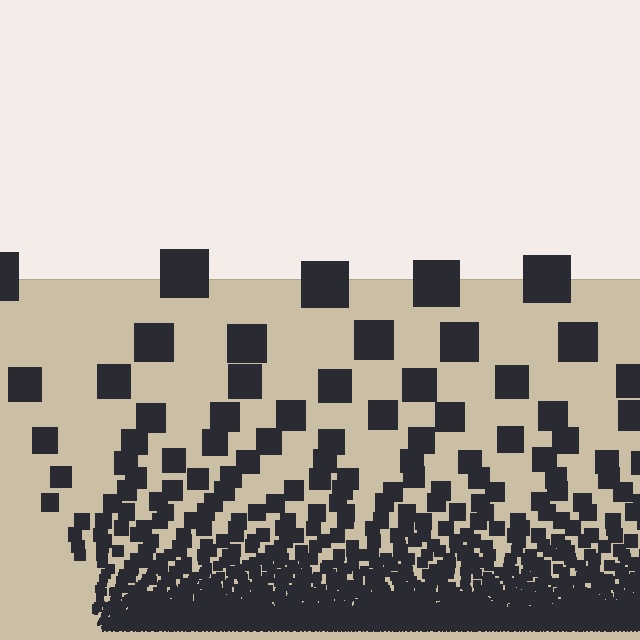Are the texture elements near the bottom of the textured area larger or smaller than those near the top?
Smaller. The gradient is inverted — elements near the bottom are smaller and denser.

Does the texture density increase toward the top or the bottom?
Density increases toward the bottom.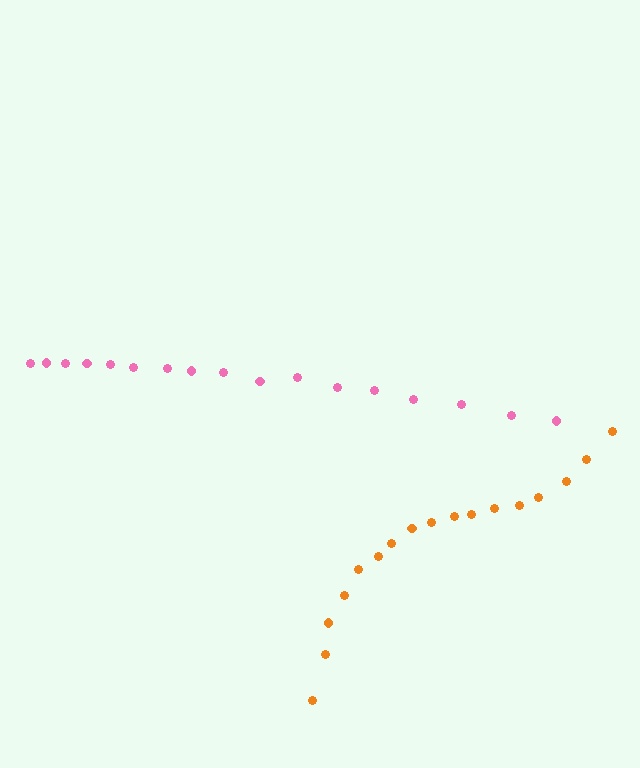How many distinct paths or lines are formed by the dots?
There are 2 distinct paths.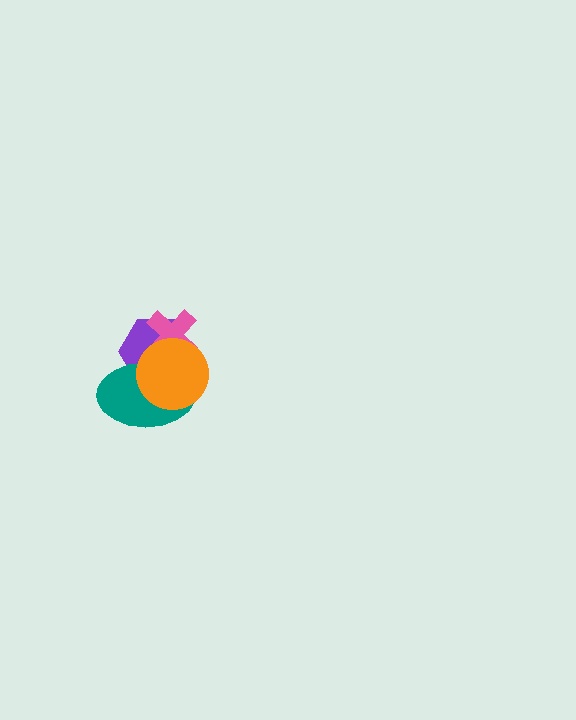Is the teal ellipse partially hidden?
Yes, it is partially covered by another shape.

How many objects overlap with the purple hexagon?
3 objects overlap with the purple hexagon.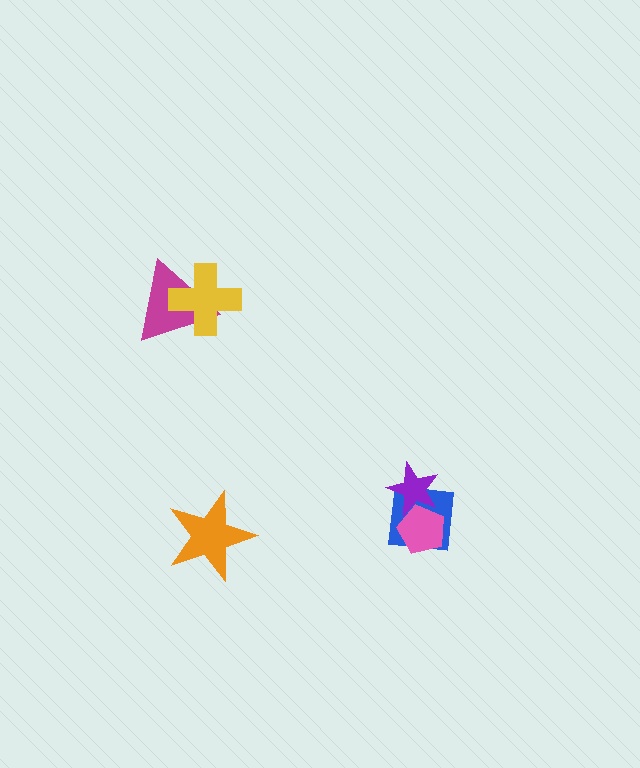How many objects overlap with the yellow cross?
1 object overlaps with the yellow cross.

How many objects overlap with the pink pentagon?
2 objects overlap with the pink pentagon.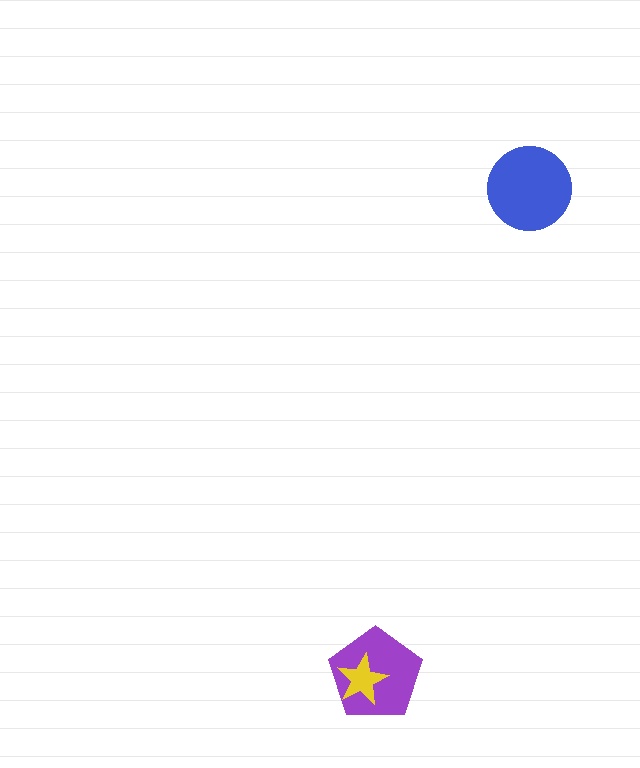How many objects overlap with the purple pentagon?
1 object overlaps with the purple pentagon.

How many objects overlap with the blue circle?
0 objects overlap with the blue circle.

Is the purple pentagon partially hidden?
Yes, it is partially covered by another shape.